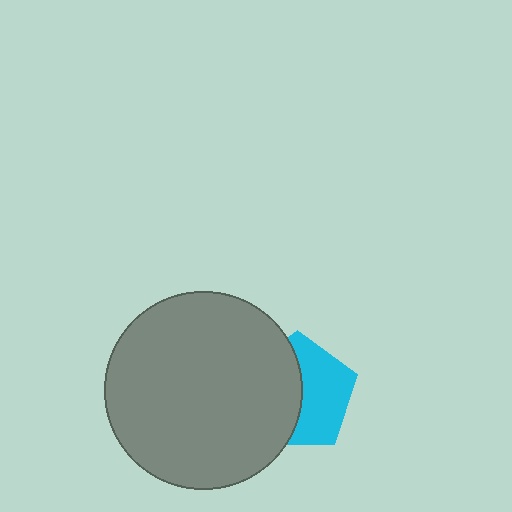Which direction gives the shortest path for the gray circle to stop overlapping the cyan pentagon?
Moving left gives the shortest separation.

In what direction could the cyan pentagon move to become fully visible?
The cyan pentagon could move right. That would shift it out from behind the gray circle entirely.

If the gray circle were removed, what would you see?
You would see the complete cyan pentagon.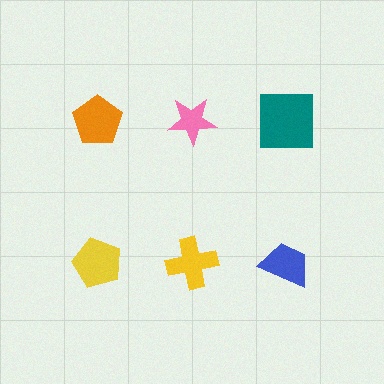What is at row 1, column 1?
An orange pentagon.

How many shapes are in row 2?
3 shapes.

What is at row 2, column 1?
A yellow pentagon.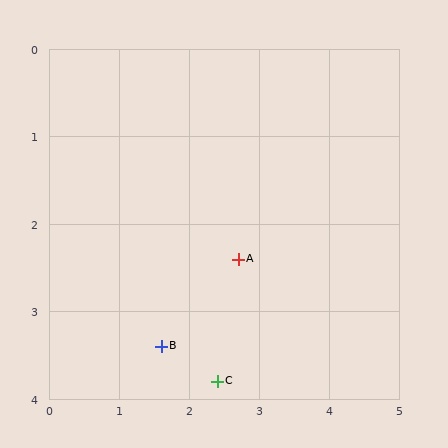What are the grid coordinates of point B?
Point B is at approximately (1.6, 3.4).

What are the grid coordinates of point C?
Point C is at approximately (2.4, 3.8).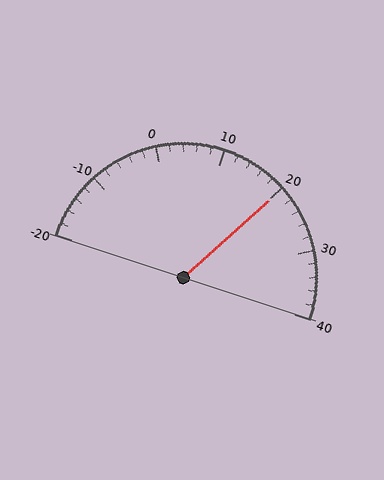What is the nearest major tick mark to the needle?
The nearest major tick mark is 20.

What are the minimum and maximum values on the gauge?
The gauge ranges from -20 to 40.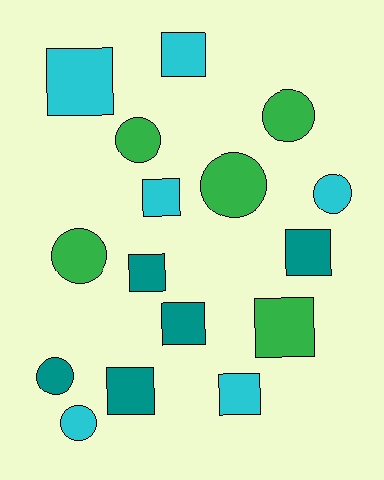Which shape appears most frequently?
Square, with 9 objects.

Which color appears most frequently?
Cyan, with 6 objects.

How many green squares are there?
There is 1 green square.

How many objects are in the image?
There are 16 objects.